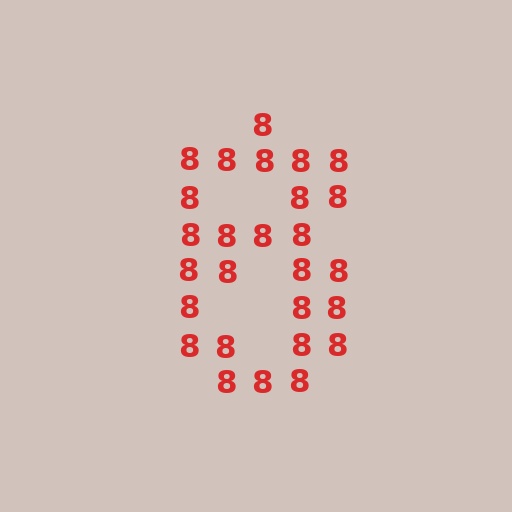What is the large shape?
The large shape is the digit 8.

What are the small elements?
The small elements are digit 8's.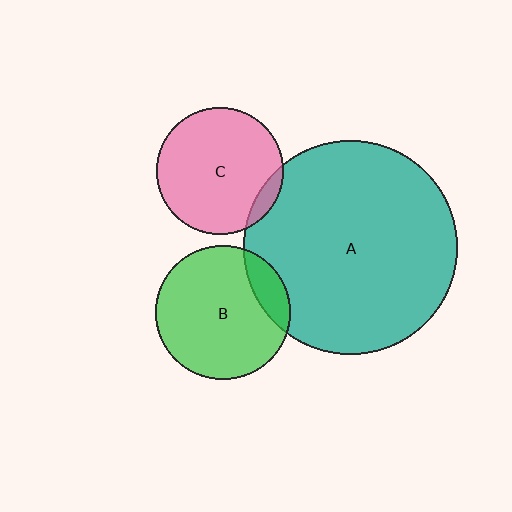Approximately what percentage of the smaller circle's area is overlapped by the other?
Approximately 15%.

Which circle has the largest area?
Circle A (teal).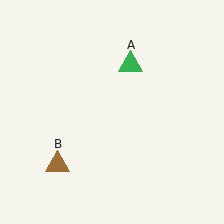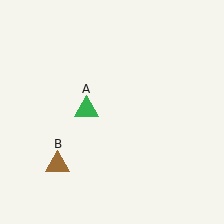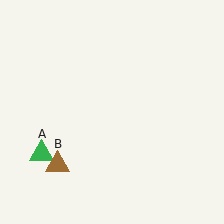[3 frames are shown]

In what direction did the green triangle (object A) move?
The green triangle (object A) moved down and to the left.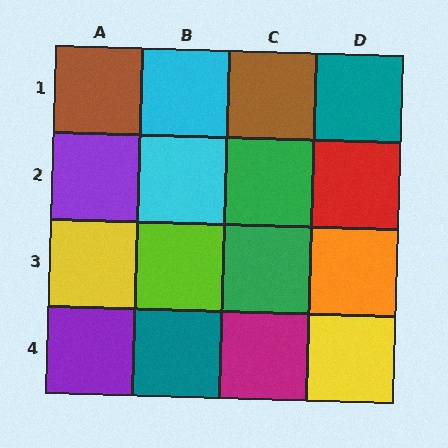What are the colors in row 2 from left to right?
Purple, cyan, green, red.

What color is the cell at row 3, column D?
Orange.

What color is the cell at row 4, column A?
Purple.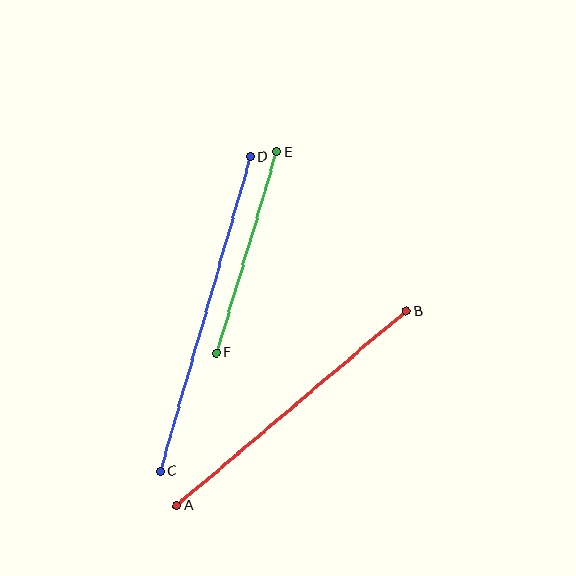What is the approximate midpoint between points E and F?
The midpoint is at approximately (247, 252) pixels.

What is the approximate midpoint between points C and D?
The midpoint is at approximately (205, 314) pixels.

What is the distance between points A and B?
The distance is approximately 301 pixels.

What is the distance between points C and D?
The distance is approximately 327 pixels.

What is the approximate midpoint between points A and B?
The midpoint is at approximately (291, 408) pixels.